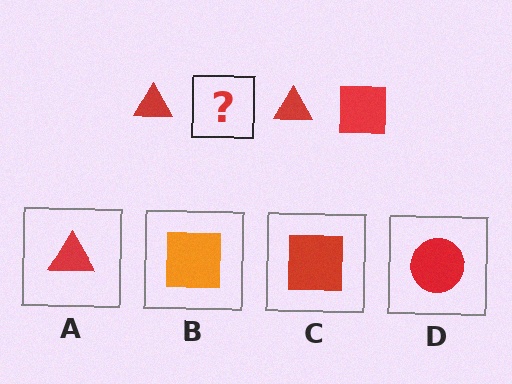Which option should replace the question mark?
Option C.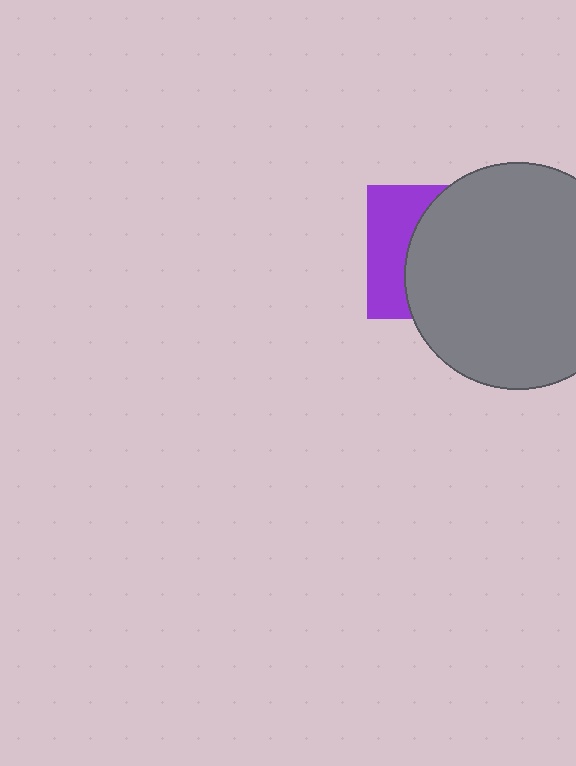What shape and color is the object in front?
The object in front is a gray circle.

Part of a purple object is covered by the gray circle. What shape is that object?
It is a square.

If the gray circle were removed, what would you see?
You would see the complete purple square.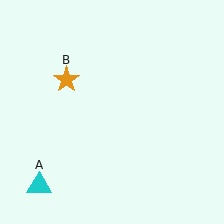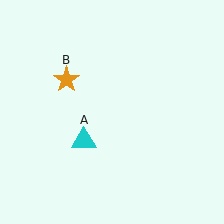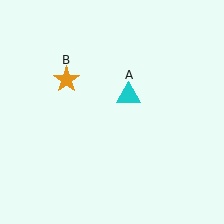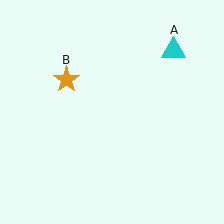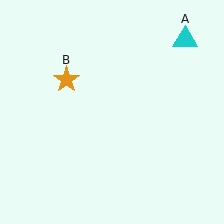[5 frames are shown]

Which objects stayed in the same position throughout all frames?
Orange star (object B) remained stationary.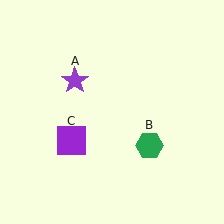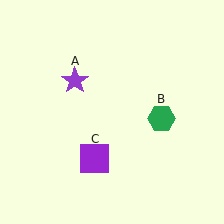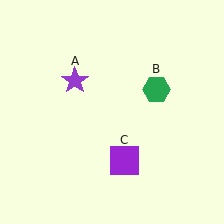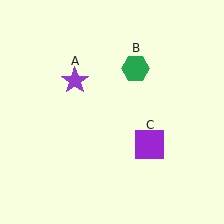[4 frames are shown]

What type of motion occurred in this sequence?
The green hexagon (object B), purple square (object C) rotated counterclockwise around the center of the scene.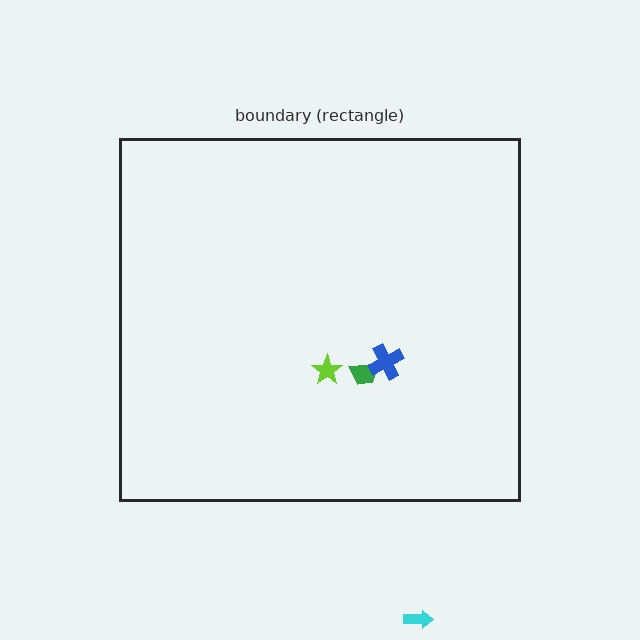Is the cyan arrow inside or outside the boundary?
Outside.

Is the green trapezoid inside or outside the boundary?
Inside.